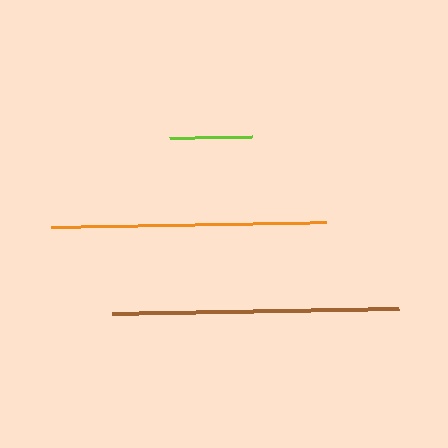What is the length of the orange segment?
The orange segment is approximately 275 pixels long.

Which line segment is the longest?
The brown line is the longest at approximately 287 pixels.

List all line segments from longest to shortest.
From longest to shortest: brown, orange, lime.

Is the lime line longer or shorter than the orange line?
The orange line is longer than the lime line.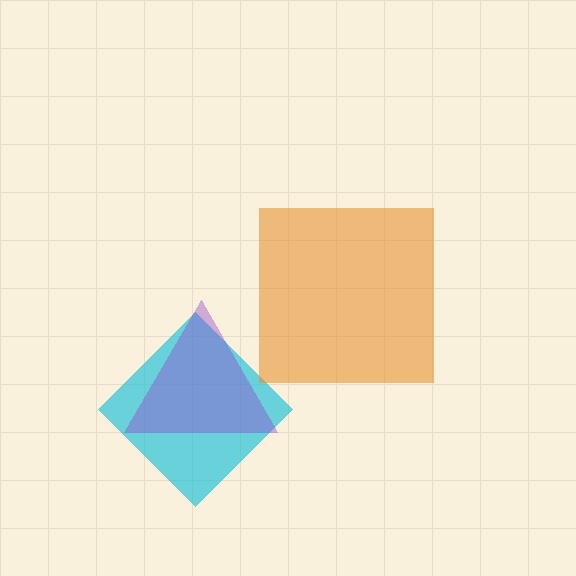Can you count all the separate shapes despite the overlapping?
Yes, there are 3 separate shapes.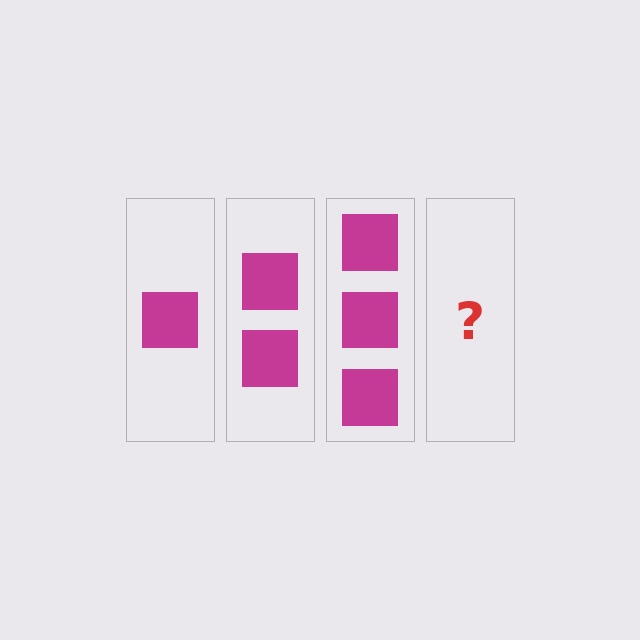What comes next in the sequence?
The next element should be 4 squares.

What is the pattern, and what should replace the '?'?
The pattern is that each step adds one more square. The '?' should be 4 squares.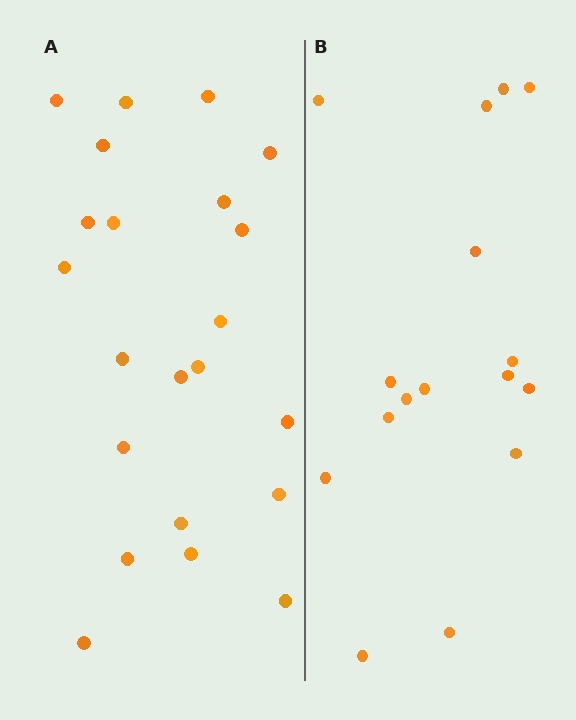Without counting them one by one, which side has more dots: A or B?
Region A (the left region) has more dots.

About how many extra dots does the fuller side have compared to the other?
Region A has about 6 more dots than region B.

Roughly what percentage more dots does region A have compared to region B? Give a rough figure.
About 40% more.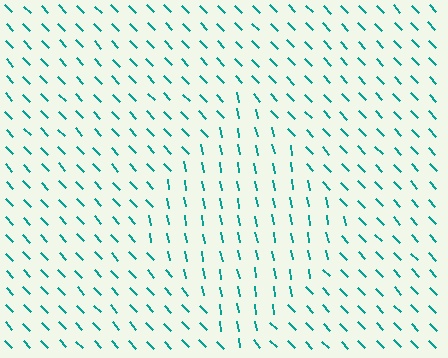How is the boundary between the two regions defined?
The boundary is defined purely by a change in line orientation (approximately 33 degrees difference). All lines are the same color and thickness.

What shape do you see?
I see a diamond.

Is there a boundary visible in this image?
Yes, there is a texture boundary formed by a change in line orientation.